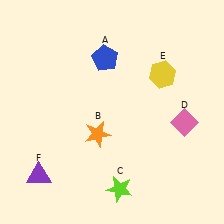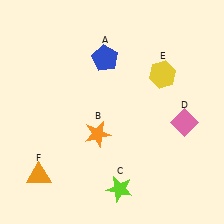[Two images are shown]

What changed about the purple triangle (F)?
In Image 1, F is purple. In Image 2, it changed to orange.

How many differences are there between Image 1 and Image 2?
There is 1 difference between the two images.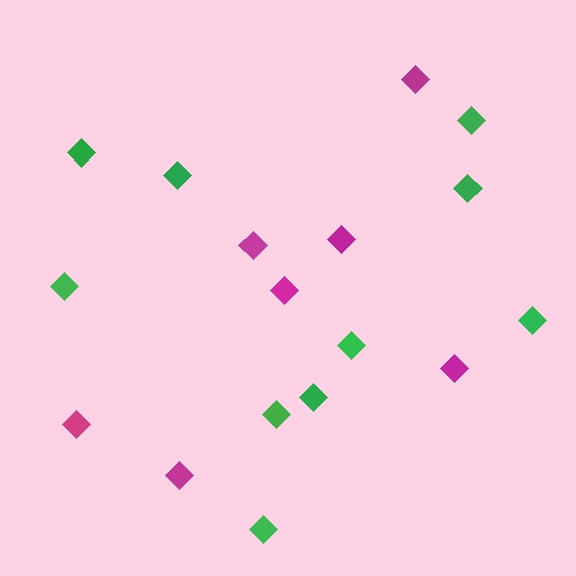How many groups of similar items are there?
There are 2 groups: one group of magenta diamonds (7) and one group of green diamonds (10).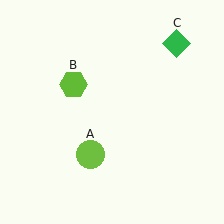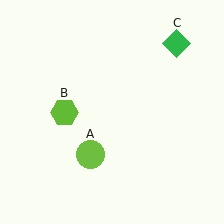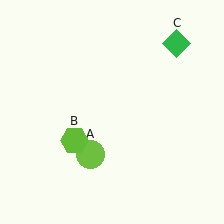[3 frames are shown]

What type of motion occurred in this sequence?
The lime hexagon (object B) rotated counterclockwise around the center of the scene.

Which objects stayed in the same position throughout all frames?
Lime circle (object A) and green diamond (object C) remained stationary.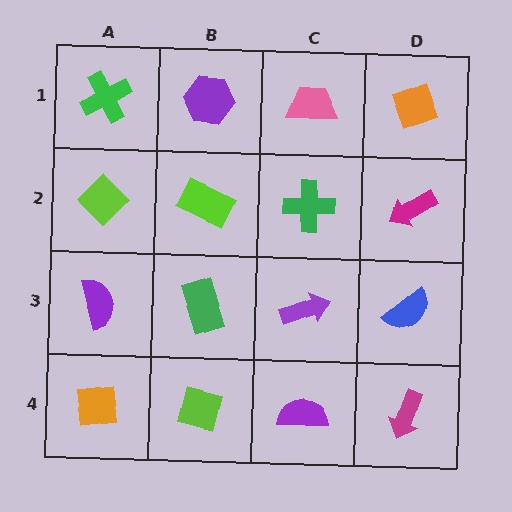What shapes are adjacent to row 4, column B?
A green rectangle (row 3, column B), an orange square (row 4, column A), a purple semicircle (row 4, column C).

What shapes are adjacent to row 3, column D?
A magenta arrow (row 2, column D), a magenta arrow (row 4, column D), a purple arrow (row 3, column C).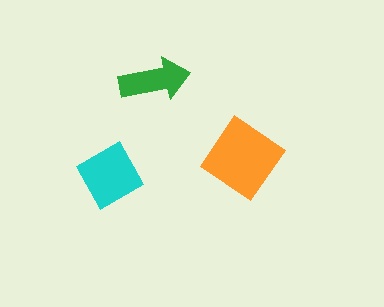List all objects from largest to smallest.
The orange diamond, the cyan diamond, the green arrow.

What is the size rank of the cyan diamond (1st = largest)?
2nd.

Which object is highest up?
The green arrow is topmost.